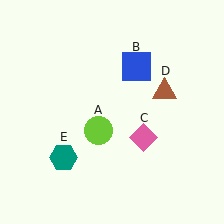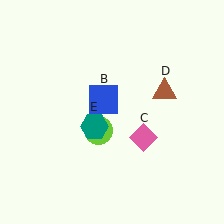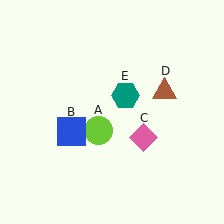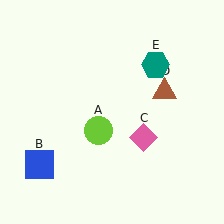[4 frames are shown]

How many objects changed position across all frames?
2 objects changed position: blue square (object B), teal hexagon (object E).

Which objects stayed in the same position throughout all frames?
Lime circle (object A) and pink diamond (object C) and brown triangle (object D) remained stationary.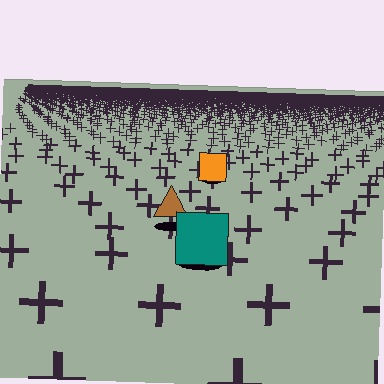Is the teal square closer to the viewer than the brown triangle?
Yes. The teal square is closer — you can tell from the texture gradient: the ground texture is coarser near it.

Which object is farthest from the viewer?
The orange square is farthest from the viewer. It appears smaller and the ground texture around it is denser.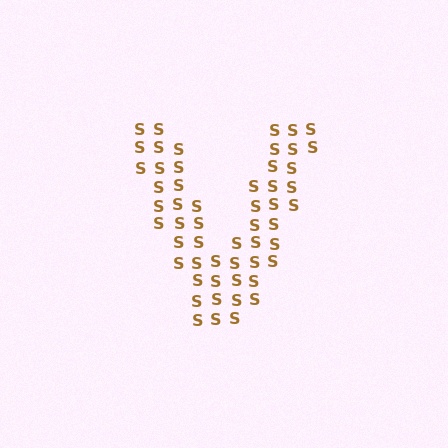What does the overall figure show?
The overall figure shows the letter V.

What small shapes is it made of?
It is made of small letter S's.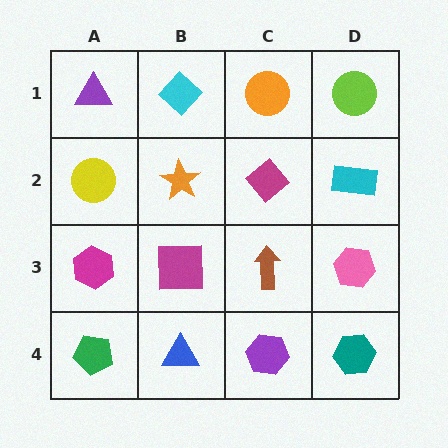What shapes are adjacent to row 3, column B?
An orange star (row 2, column B), a blue triangle (row 4, column B), a magenta hexagon (row 3, column A), a brown arrow (row 3, column C).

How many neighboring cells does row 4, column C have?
3.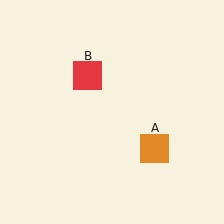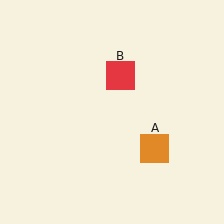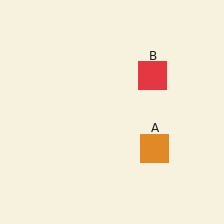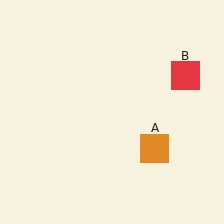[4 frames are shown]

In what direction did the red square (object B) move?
The red square (object B) moved right.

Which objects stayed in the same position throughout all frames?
Orange square (object A) remained stationary.